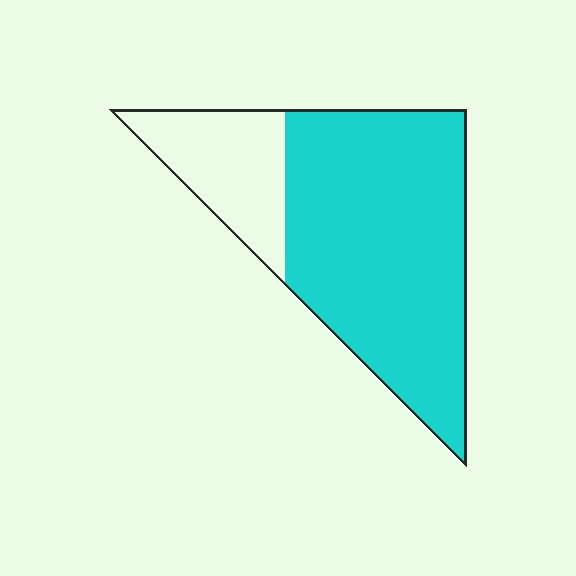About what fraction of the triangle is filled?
About three quarters (3/4).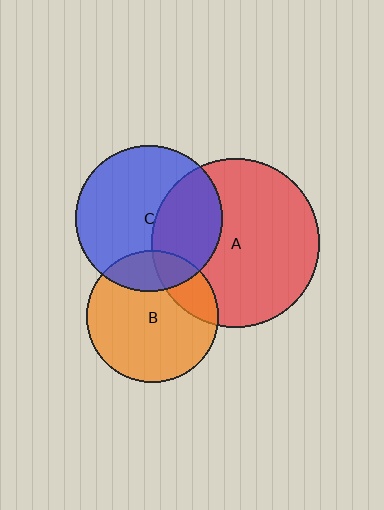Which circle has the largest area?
Circle A (red).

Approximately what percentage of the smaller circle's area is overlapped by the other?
Approximately 35%.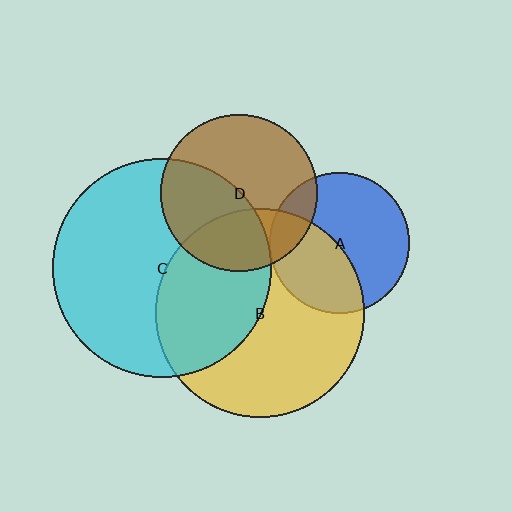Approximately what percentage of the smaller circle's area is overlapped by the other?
Approximately 30%.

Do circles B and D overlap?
Yes.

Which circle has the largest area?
Circle C (cyan).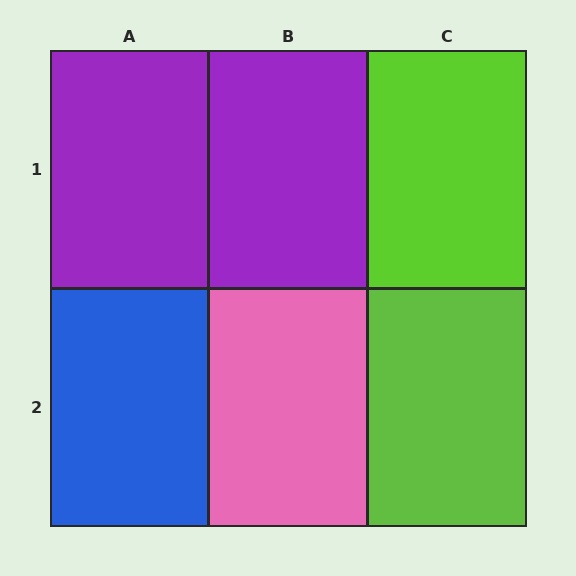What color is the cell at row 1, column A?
Purple.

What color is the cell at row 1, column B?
Purple.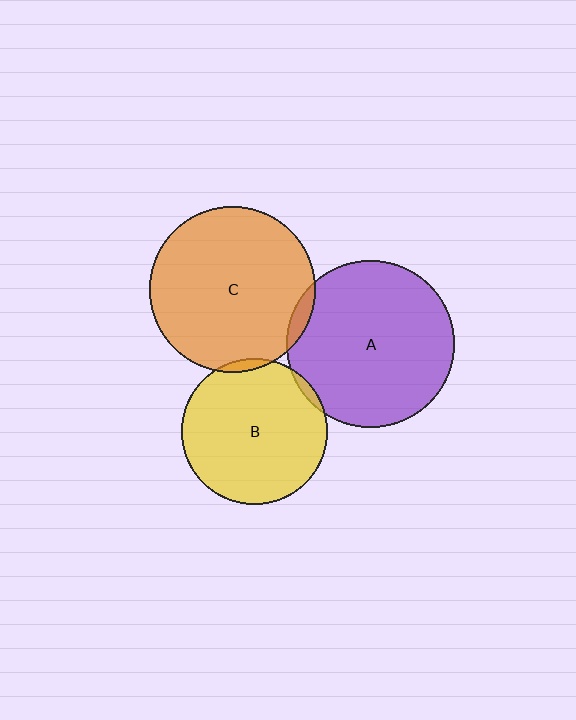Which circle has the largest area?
Circle A (purple).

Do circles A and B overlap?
Yes.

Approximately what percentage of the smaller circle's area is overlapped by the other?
Approximately 5%.